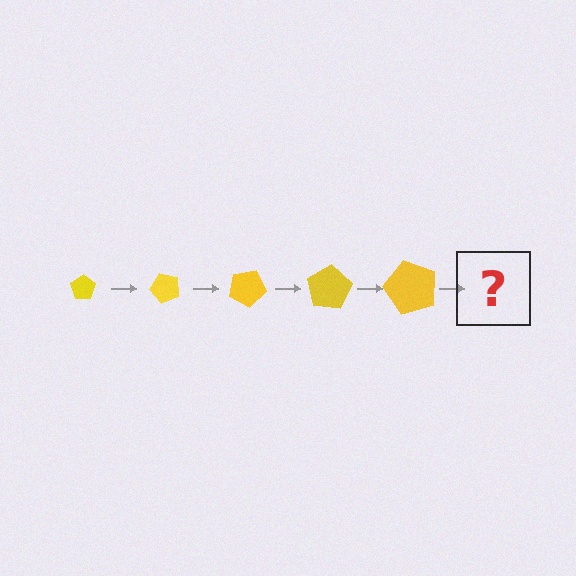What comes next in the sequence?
The next element should be a pentagon, larger than the previous one and rotated 250 degrees from the start.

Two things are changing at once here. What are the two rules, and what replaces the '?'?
The two rules are that the pentagon grows larger each step and it rotates 50 degrees each step. The '?' should be a pentagon, larger than the previous one and rotated 250 degrees from the start.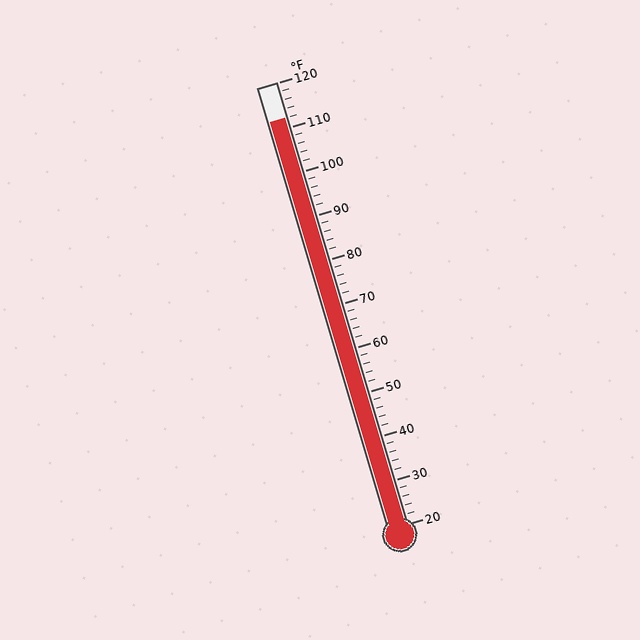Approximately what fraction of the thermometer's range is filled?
The thermometer is filled to approximately 90% of its range.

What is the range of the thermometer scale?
The thermometer scale ranges from 20°F to 120°F.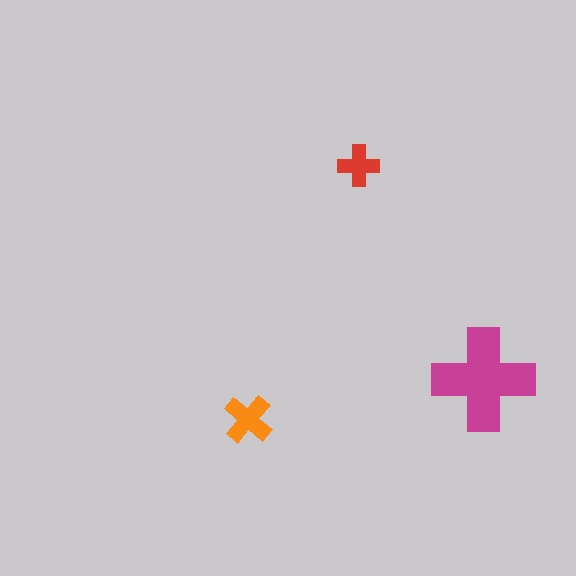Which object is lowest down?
The orange cross is bottommost.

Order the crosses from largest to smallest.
the magenta one, the orange one, the red one.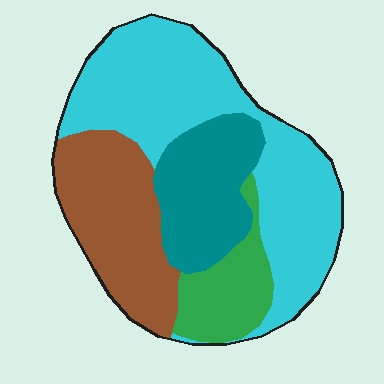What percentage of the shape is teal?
Teal takes up about one fifth (1/5) of the shape.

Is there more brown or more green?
Brown.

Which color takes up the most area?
Cyan, at roughly 45%.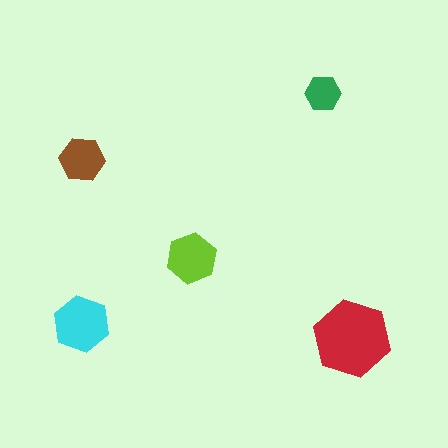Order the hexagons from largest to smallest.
the red one, the cyan one, the lime one, the brown one, the green one.